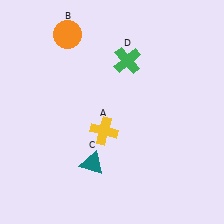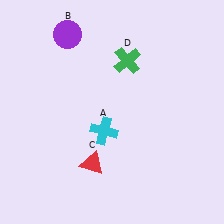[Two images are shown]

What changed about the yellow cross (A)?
In Image 1, A is yellow. In Image 2, it changed to cyan.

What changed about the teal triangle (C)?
In Image 1, C is teal. In Image 2, it changed to red.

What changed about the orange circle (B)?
In Image 1, B is orange. In Image 2, it changed to purple.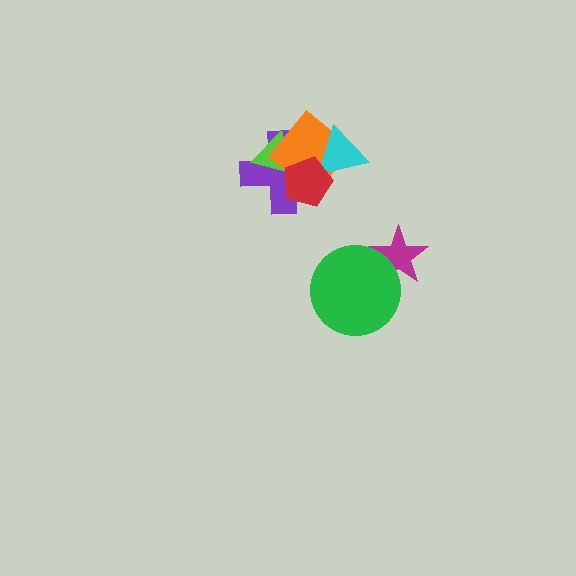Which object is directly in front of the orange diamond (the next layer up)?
The cyan triangle is directly in front of the orange diamond.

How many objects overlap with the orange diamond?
4 objects overlap with the orange diamond.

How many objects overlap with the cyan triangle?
3 objects overlap with the cyan triangle.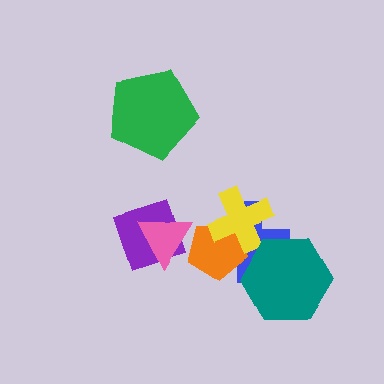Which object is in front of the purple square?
The pink triangle is in front of the purple square.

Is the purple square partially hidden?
Yes, it is partially covered by another shape.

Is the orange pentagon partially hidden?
Yes, it is partially covered by another shape.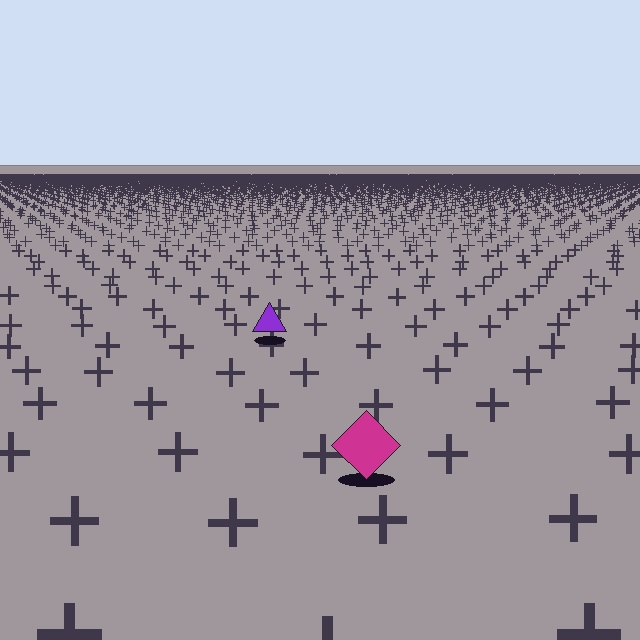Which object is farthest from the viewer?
The purple triangle is farthest from the viewer. It appears smaller and the ground texture around it is denser.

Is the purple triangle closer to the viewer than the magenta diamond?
No. The magenta diamond is closer — you can tell from the texture gradient: the ground texture is coarser near it.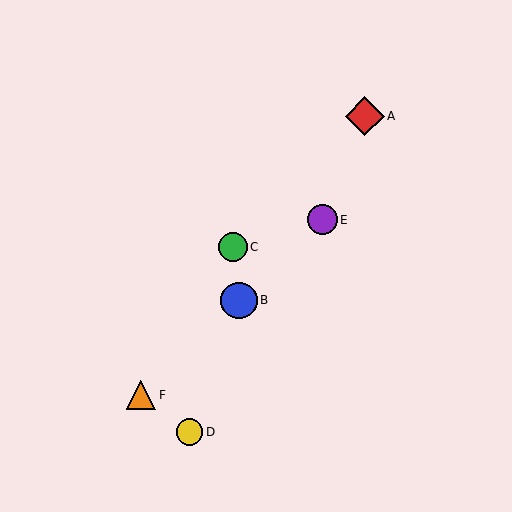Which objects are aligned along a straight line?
Objects B, E, F are aligned along a straight line.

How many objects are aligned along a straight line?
3 objects (B, E, F) are aligned along a straight line.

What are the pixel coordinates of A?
Object A is at (365, 116).